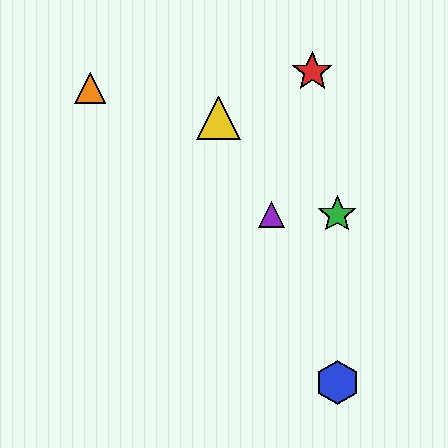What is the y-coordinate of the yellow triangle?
The yellow triangle is at y≈118.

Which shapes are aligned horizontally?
The green star, the purple triangle are aligned horizontally.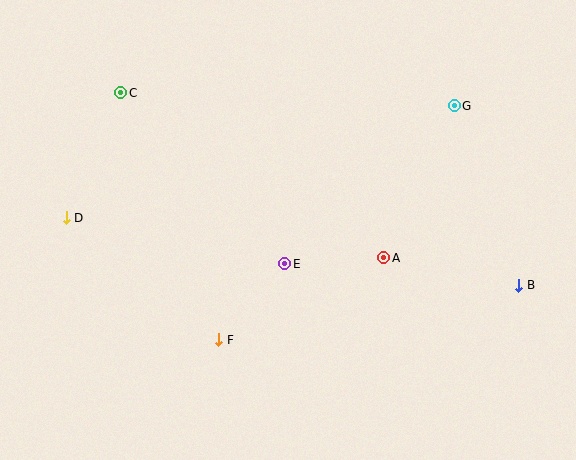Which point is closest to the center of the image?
Point E at (285, 264) is closest to the center.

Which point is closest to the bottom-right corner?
Point B is closest to the bottom-right corner.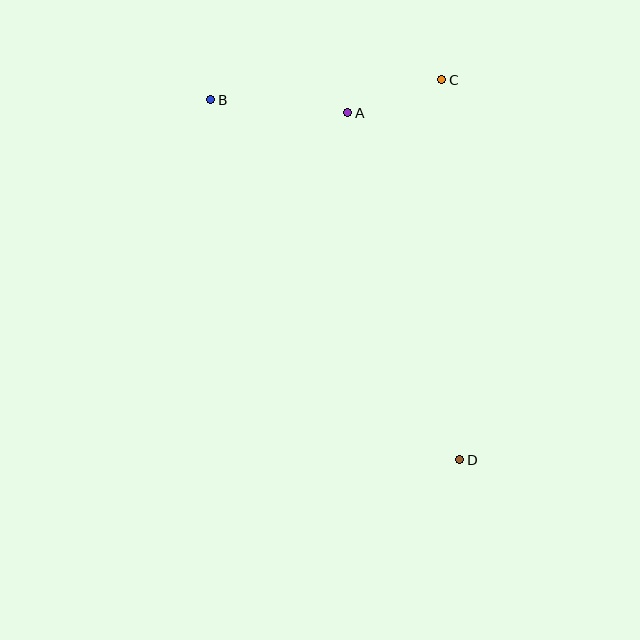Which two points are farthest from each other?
Points B and D are farthest from each other.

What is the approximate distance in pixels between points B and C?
The distance between B and C is approximately 232 pixels.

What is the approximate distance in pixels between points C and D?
The distance between C and D is approximately 380 pixels.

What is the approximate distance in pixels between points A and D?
The distance between A and D is approximately 364 pixels.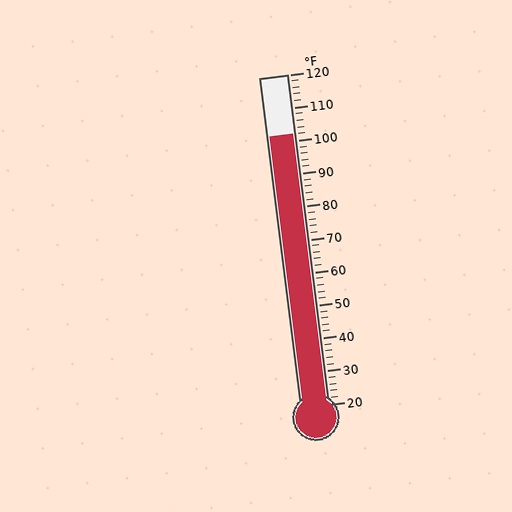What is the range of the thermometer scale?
The thermometer scale ranges from 20°F to 120°F.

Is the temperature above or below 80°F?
The temperature is above 80°F.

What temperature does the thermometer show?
The thermometer shows approximately 102°F.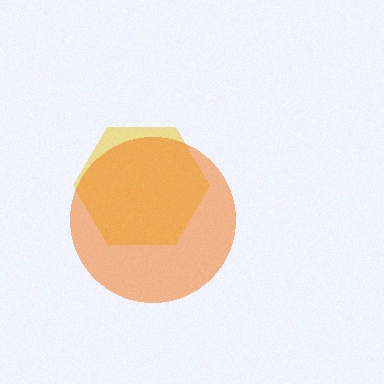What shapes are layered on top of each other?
The layered shapes are: a yellow hexagon, an orange circle.